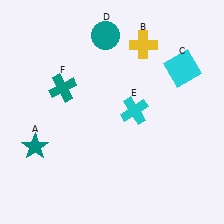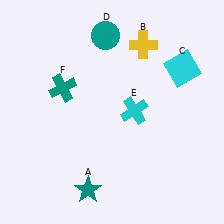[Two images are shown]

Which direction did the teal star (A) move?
The teal star (A) moved right.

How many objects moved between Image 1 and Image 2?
1 object moved between the two images.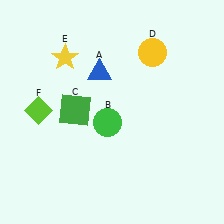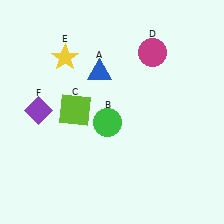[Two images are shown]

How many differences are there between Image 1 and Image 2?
There are 3 differences between the two images.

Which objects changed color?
C changed from green to lime. D changed from yellow to magenta. F changed from lime to purple.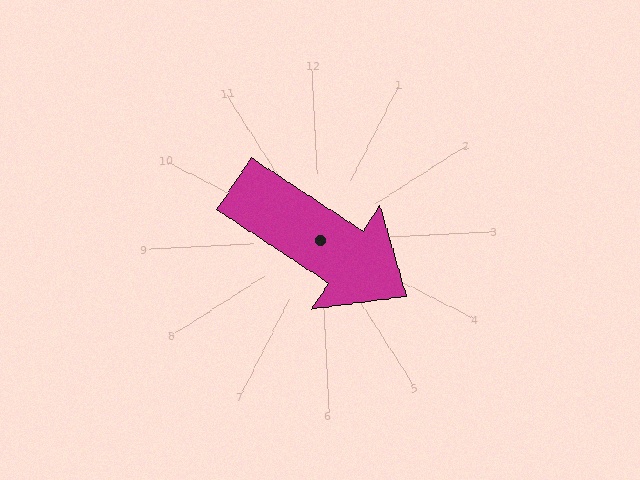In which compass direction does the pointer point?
Southeast.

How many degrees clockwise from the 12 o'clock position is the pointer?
Approximately 126 degrees.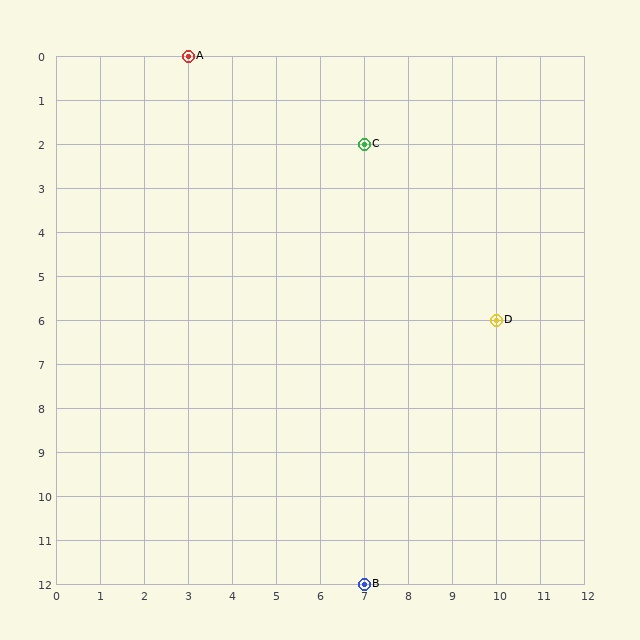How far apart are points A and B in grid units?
Points A and B are 4 columns and 12 rows apart (about 12.6 grid units diagonally).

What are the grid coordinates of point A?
Point A is at grid coordinates (3, 0).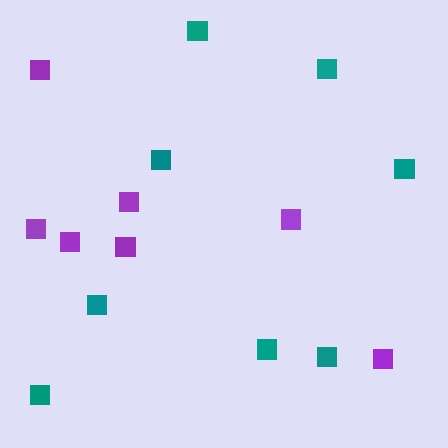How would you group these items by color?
There are 2 groups: one group of purple squares (7) and one group of teal squares (8).